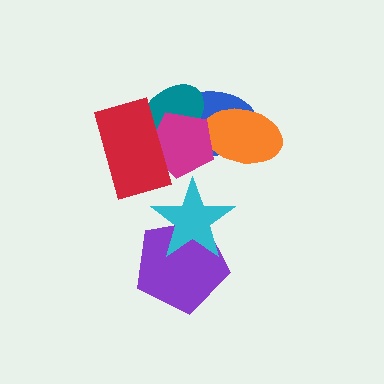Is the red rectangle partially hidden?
No, no other shape covers it.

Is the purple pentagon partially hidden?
Yes, it is partially covered by another shape.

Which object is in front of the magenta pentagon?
The red rectangle is in front of the magenta pentagon.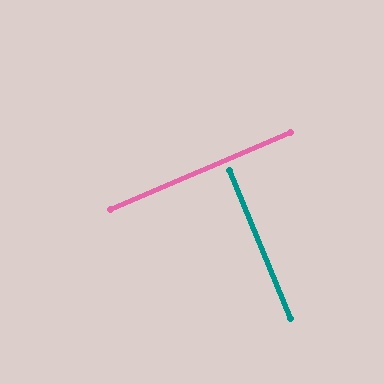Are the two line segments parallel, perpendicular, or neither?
Perpendicular — they meet at approximately 89°.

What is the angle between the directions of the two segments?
Approximately 89 degrees.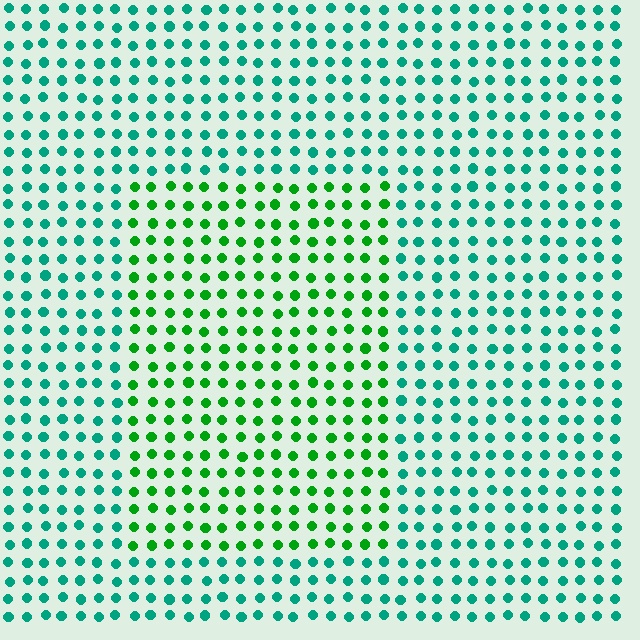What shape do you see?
I see a rectangle.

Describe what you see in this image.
The image is filled with small teal elements in a uniform arrangement. A rectangle-shaped region is visible where the elements are tinted to a slightly different hue, forming a subtle color boundary.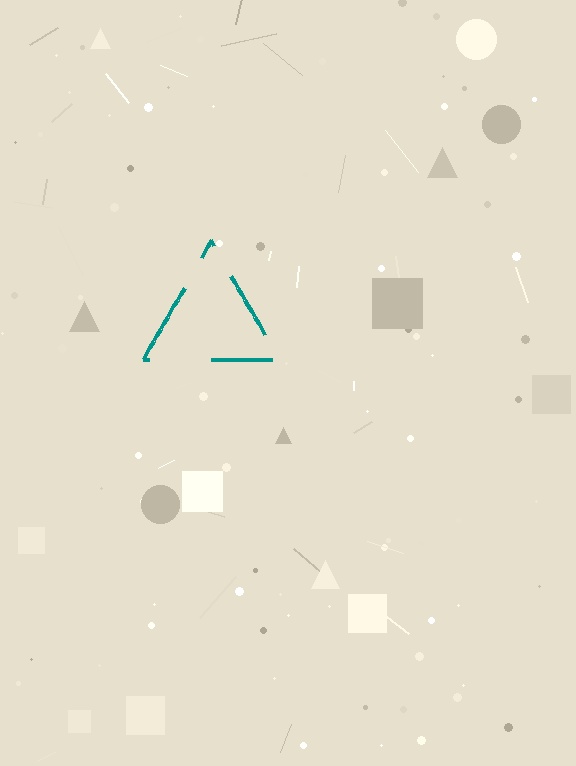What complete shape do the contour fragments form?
The contour fragments form a triangle.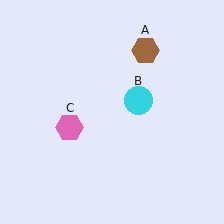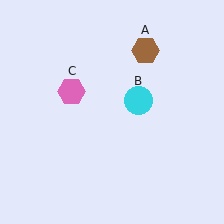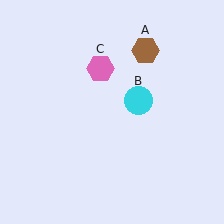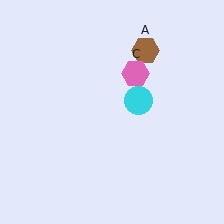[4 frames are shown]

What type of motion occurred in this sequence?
The pink hexagon (object C) rotated clockwise around the center of the scene.